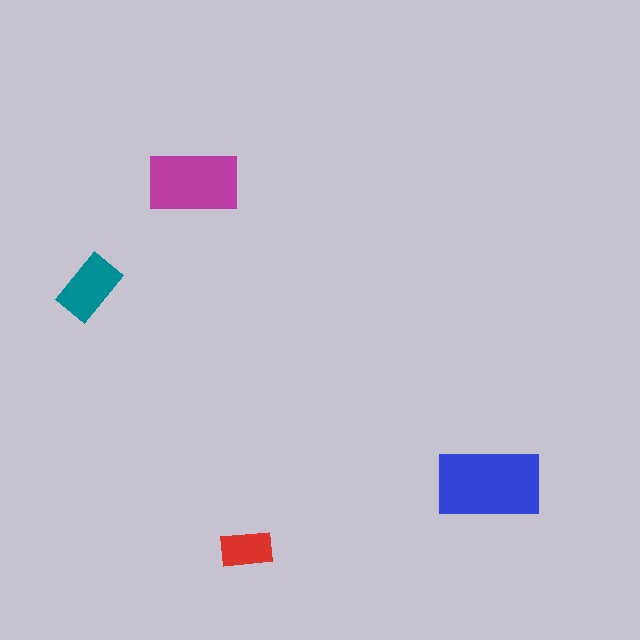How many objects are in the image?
There are 4 objects in the image.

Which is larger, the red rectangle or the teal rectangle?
The teal one.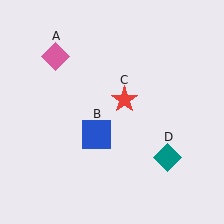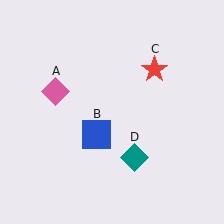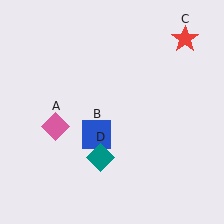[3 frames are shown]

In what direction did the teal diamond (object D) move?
The teal diamond (object D) moved left.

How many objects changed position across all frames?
3 objects changed position: pink diamond (object A), red star (object C), teal diamond (object D).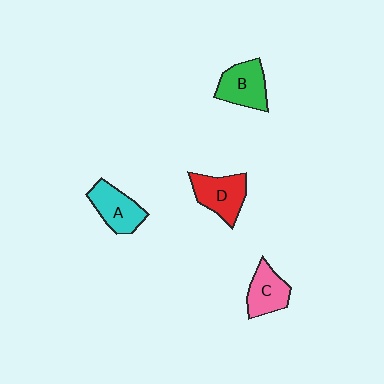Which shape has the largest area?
Shape D (red).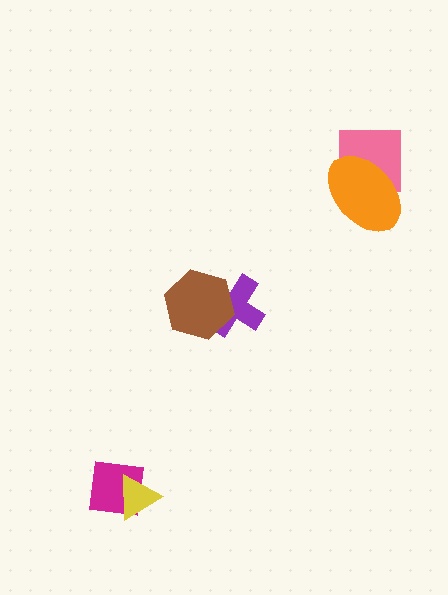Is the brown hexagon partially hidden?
No, no other shape covers it.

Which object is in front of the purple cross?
The brown hexagon is in front of the purple cross.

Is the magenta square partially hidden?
Yes, it is partially covered by another shape.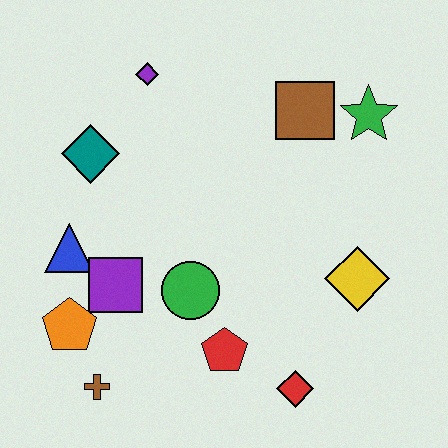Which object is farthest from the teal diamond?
The red diamond is farthest from the teal diamond.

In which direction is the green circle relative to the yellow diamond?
The green circle is to the left of the yellow diamond.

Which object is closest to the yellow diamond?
The red diamond is closest to the yellow diamond.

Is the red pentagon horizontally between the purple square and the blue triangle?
No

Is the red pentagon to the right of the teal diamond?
Yes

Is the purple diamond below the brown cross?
No